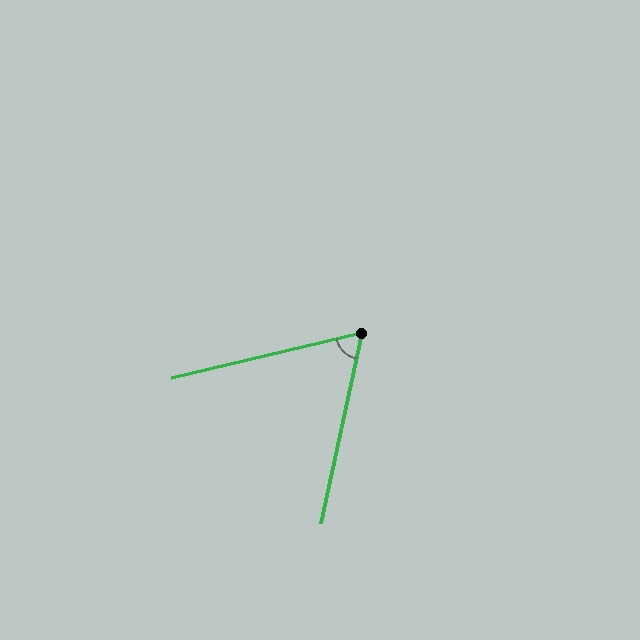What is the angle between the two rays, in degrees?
Approximately 64 degrees.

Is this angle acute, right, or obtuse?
It is acute.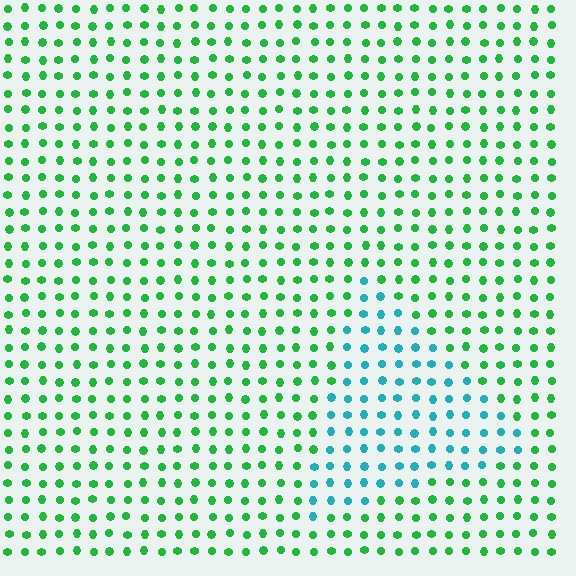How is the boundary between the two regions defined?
The boundary is defined purely by a slight shift in hue (about 54 degrees). Spacing, size, and orientation are identical on both sides.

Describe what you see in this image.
The image is filled with small green elements in a uniform arrangement. A triangle-shaped region is visible where the elements are tinted to a slightly different hue, forming a subtle color boundary.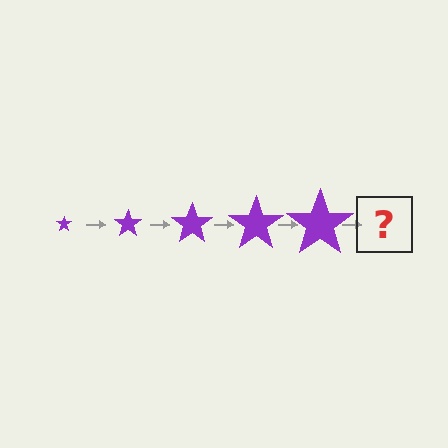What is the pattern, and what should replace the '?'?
The pattern is that the star gets progressively larger each step. The '?' should be a purple star, larger than the previous one.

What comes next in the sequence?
The next element should be a purple star, larger than the previous one.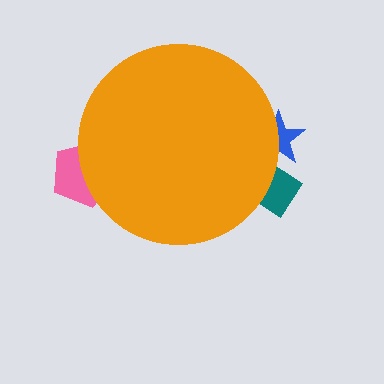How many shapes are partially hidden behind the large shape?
3 shapes are partially hidden.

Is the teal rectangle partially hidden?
Yes, the teal rectangle is partially hidden behind the orange circle.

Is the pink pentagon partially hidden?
Yes, the pink pentagon is partially hidden behind the orange circle.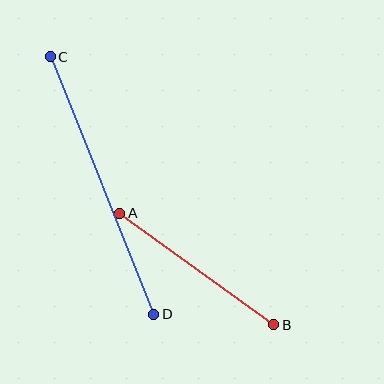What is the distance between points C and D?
The distance is approximately 278 pixels.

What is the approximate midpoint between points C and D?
The midpoint is at approximately (102, 185) pixels.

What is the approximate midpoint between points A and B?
The midpoint is at approximately (197, 269) pixels.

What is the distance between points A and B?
The distance is approximately 190 pixels.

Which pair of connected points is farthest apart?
Points C and D are farthest apart.